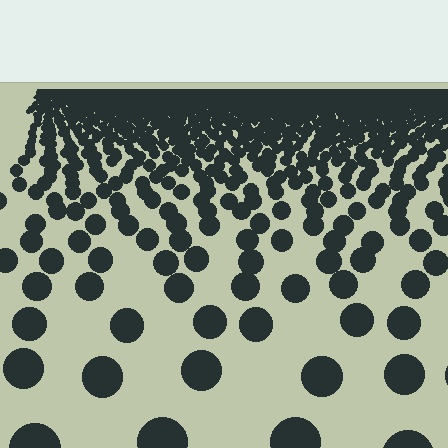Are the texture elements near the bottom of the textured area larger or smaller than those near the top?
Larger. Near the bottom, elements are closer to the viewer and appear at a bigger on-screen size.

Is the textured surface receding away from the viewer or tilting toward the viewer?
The surface is receding away from the viewer. Texture elements get smaller and denser toward the top.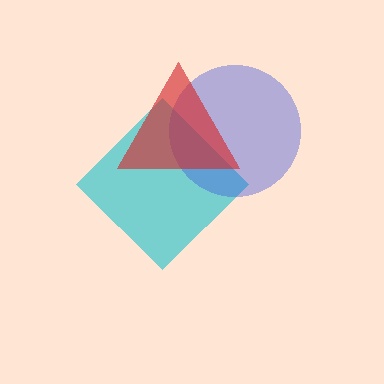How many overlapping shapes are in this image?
There are 3 overlapping shapes in the image.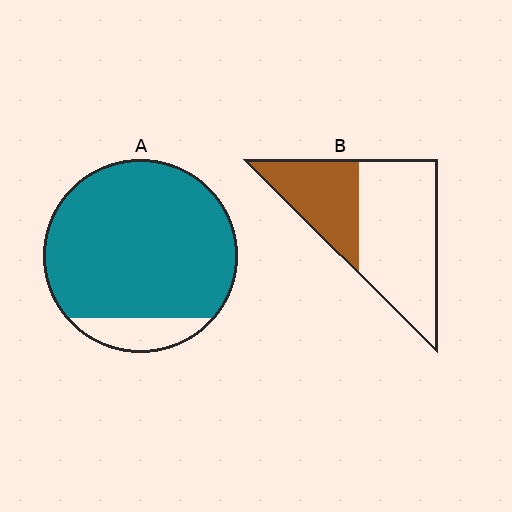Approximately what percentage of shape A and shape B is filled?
A is approximately 90% and B is approximately 35%.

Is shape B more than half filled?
No.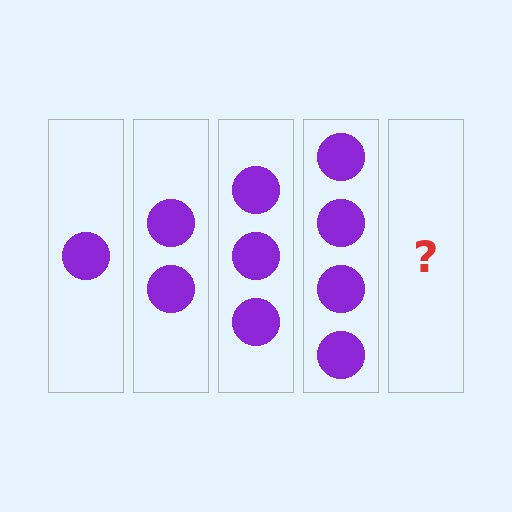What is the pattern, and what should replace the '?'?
The pattern is that each step adds one more circle. The '?' should be 5 circles.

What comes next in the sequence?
The next element should be 5 circles.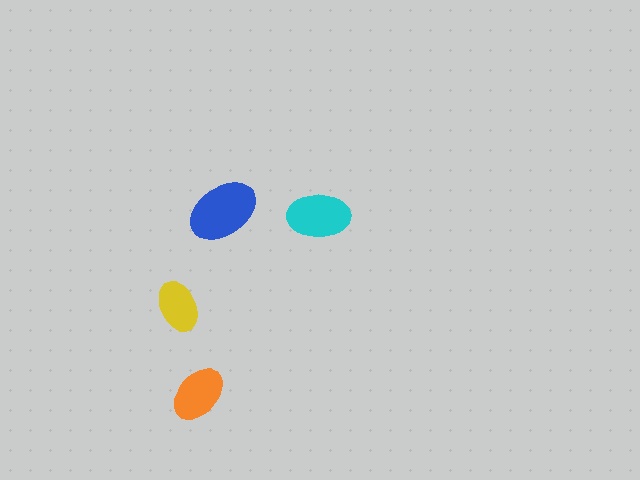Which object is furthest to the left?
The yellow ellipse is leftmost.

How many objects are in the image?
There are 4 objects in the image.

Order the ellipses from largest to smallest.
the blue one, the cyan one, the orange one, the yellow one.